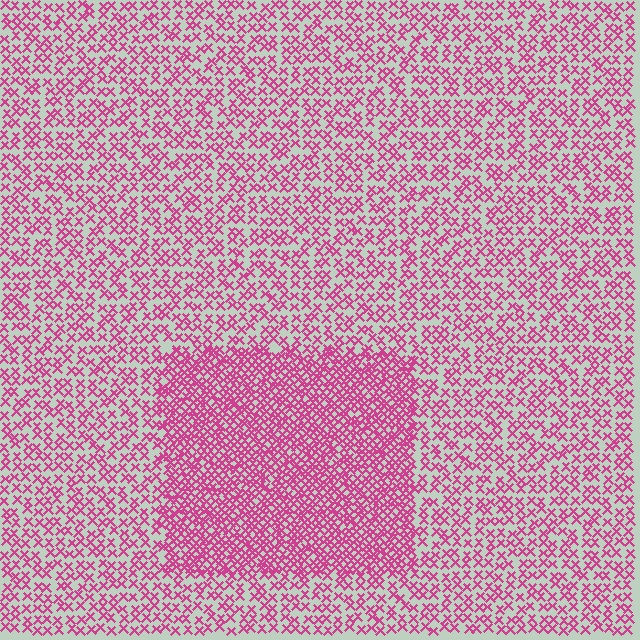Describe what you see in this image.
The image contains small magenta elements arranged at two different densities. A rectangle-shaped region is visible where the elements are more densely packed than the surrounding area.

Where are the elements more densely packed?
The elements are more densely packed inside the rectangle boundary.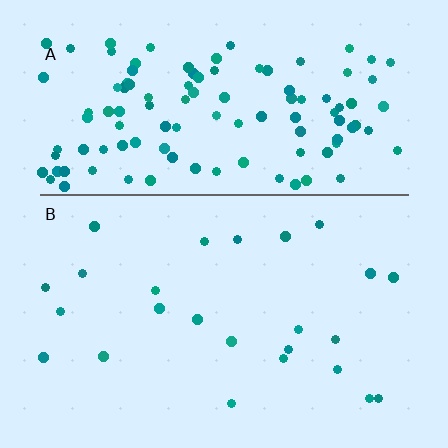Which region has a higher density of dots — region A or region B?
A (the top).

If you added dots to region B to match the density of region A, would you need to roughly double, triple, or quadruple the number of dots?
Approximately quadruple.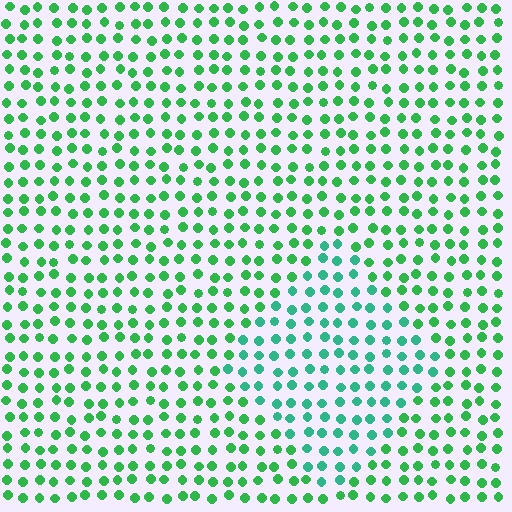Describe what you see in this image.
The image is filled with small green elements in a uniform arrangement. A diamond-shaped region is visible where the elements are tinted to a slightly different hue, forming a subtle color boundary.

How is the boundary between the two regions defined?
The boundary is defined purely by a slight shift in hue (about 28 degrees). Spacing, size, and orientation are identical on both sides.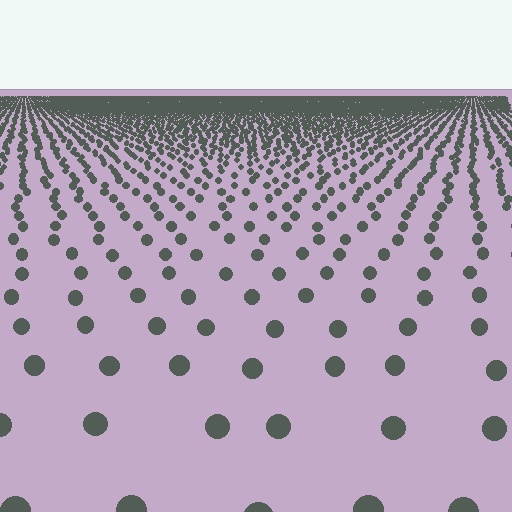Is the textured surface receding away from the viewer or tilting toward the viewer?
The surface is receding away from the viewer. Texture elements get smaller and denser toward the top.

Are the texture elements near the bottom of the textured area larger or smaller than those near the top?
Larger. Near the bottom, elements are closer to the viewer and appear at a bigger on-screen size.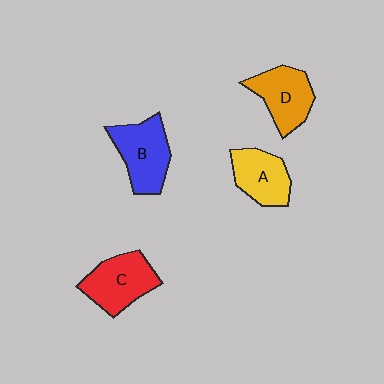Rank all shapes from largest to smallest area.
From largest to smallest: B (blue), C (red), D (orange), A (yellow).